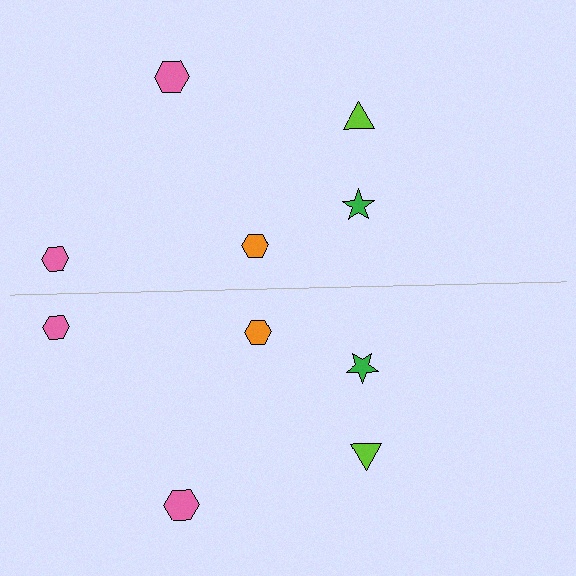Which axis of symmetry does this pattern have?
The pattern has a horizontal axis of symmetry running through the center of the image.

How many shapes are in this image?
There are 10 shapes in this image.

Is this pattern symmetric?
Yes, this pattern has bilateral (reflection) symmetry.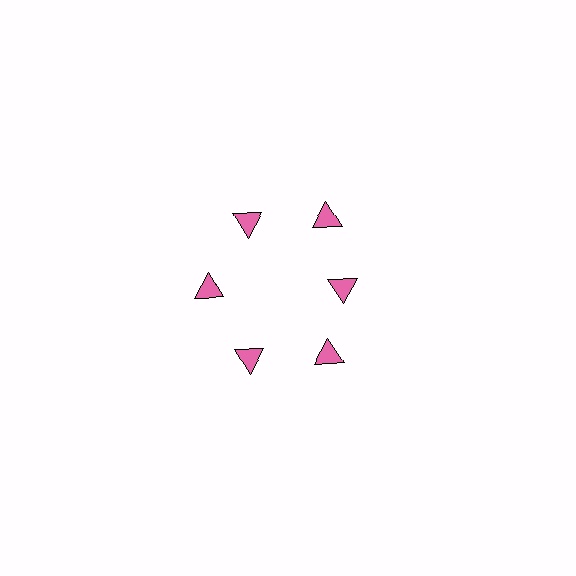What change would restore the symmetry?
The symmetry would be restored by moving it outward, back onto the ring so that all 6 triangles sit at equal angles and equal distance from the center.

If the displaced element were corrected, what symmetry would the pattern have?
It would have 6-fold rotational symmetry — the pattern would map onto itself every 60 degrees.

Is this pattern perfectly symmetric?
No. The 6 pink triangles are arranged in a ring, but one element near the 3 o'clock position is pulled inward toward the center, breaking the 6-fold rotational symmetry.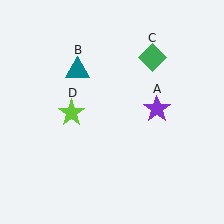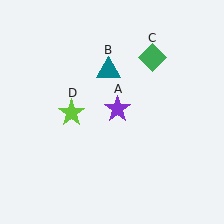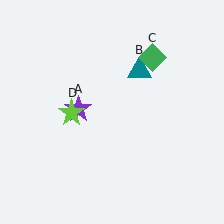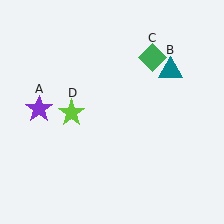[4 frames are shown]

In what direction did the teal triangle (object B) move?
The teal triangle (object B) moved right.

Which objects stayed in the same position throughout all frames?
Green diamond (object C) and lime star (object D) remained stationary.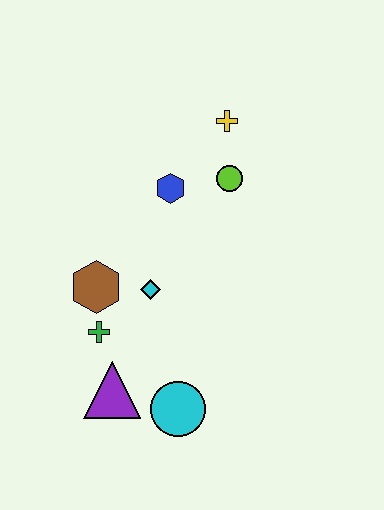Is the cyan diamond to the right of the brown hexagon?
Yes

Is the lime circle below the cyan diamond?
No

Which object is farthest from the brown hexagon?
The yellow cross is farthest from the brown hexagon.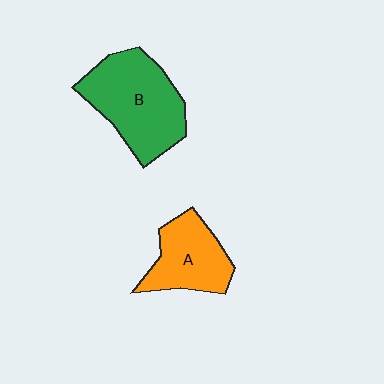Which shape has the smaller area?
Shape A (orange).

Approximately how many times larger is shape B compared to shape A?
Approximately 1.5 times.